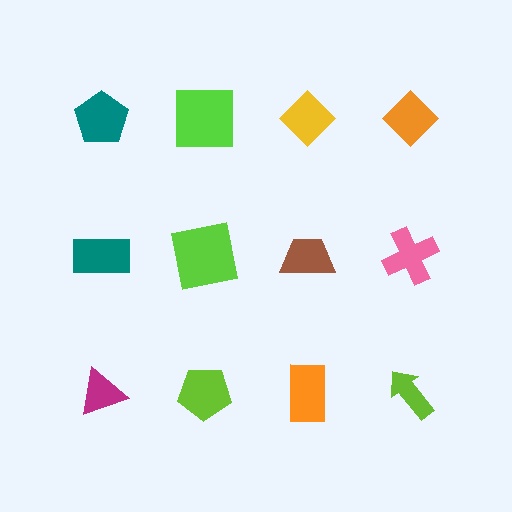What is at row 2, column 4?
A pink cross.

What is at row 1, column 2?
A lime square.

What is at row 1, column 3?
A yellow diamond.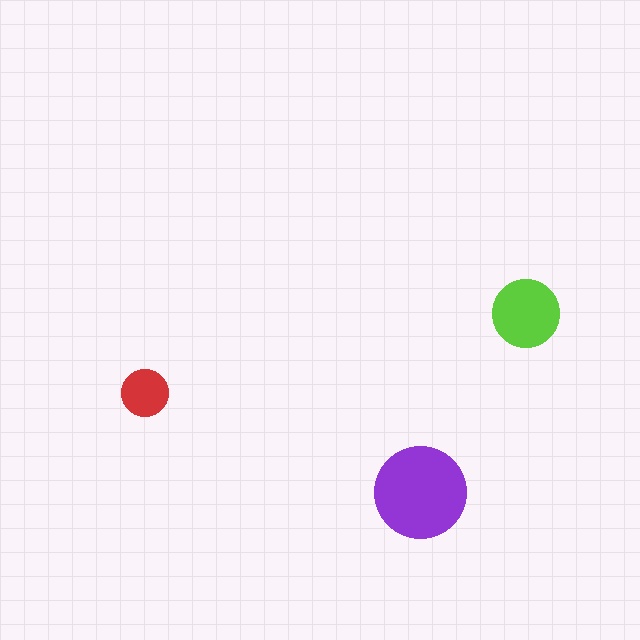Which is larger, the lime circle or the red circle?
The lime one.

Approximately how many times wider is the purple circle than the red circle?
About 2 times wider.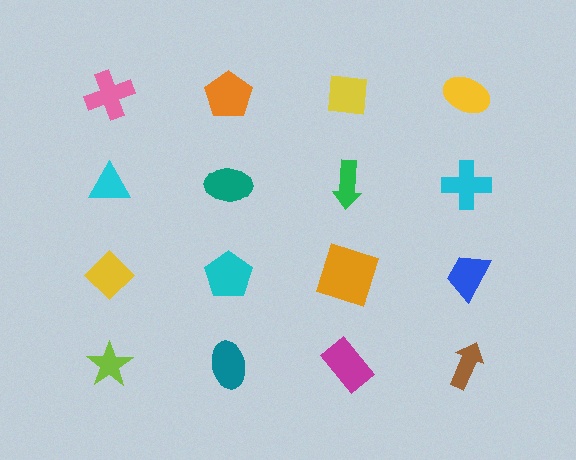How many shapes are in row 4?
4 shapes.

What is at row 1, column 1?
A pink cross.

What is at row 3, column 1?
A yellow diamond.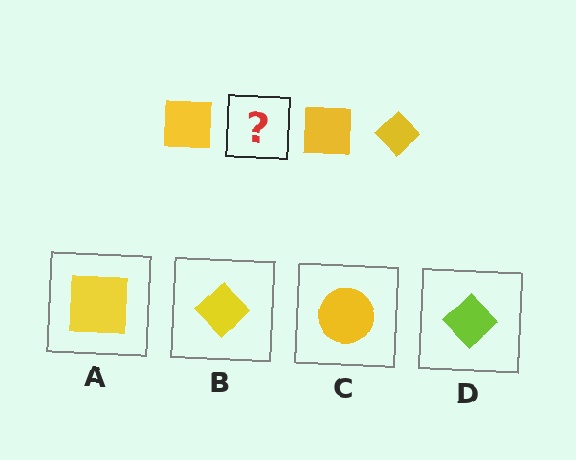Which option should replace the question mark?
Option B.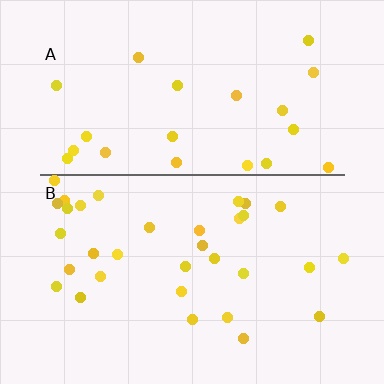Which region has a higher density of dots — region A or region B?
B (the bottom).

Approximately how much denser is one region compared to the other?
Approximately 1.4× — region B over region A.